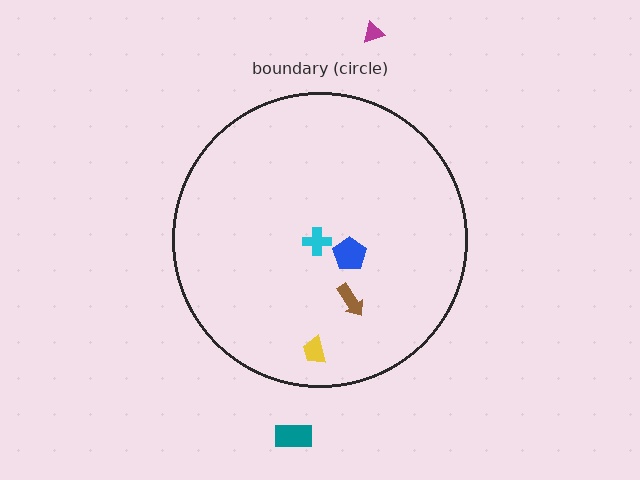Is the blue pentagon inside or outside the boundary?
Inside.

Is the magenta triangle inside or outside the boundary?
Outside.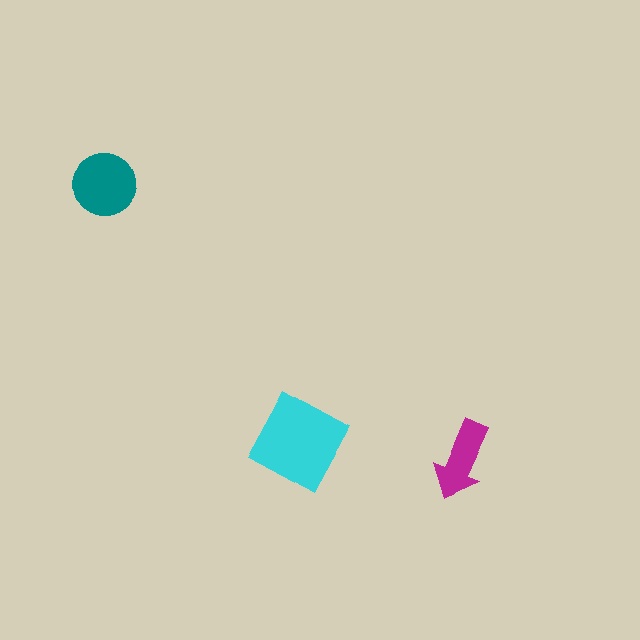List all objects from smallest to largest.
The magenta arrow, the teal circle, the cyan square.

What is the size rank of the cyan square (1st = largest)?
1st.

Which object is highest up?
The teal circle is topmost.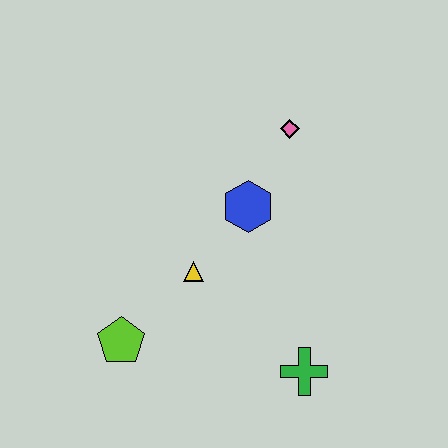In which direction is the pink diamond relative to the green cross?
The pink diamond is above the green cross.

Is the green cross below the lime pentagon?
Yes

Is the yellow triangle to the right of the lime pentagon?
Yes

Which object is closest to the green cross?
The yellow triangle is closest to the green cross.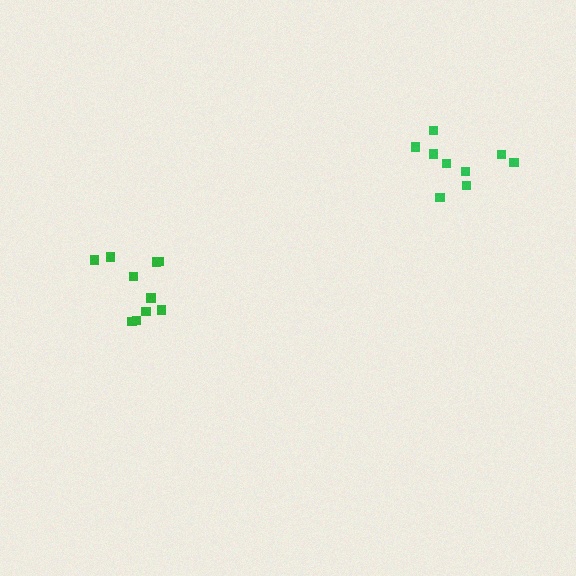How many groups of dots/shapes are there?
There are 2 groups.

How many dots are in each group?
Group 1: 10 dots, Group 2: 9 dots (19 total).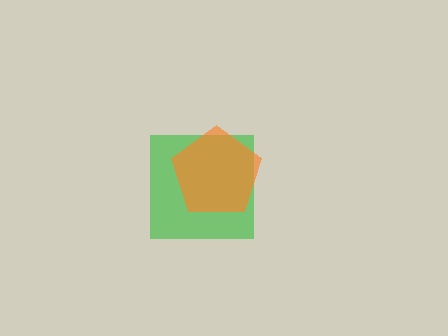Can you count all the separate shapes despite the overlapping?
Yes, there are 2 separate shapes.